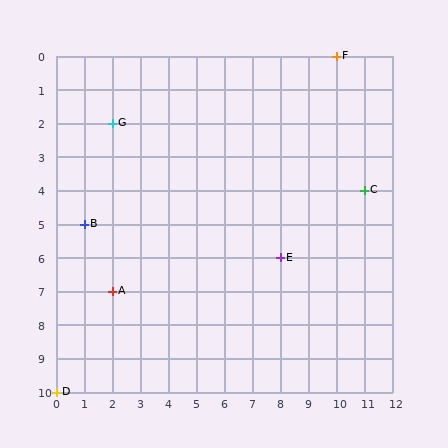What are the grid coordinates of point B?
Point B is at grid coordinates (1, 5).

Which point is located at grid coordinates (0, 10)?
Point D is at (0, 10).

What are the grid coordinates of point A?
Point A is at grid coordinates (2, 7).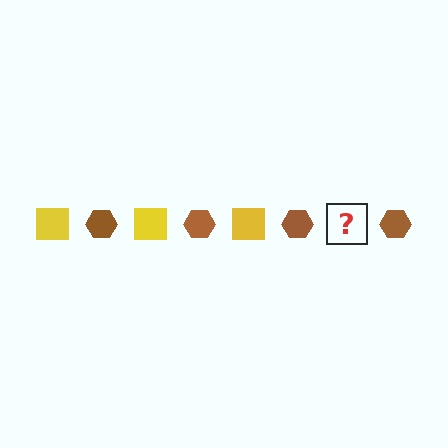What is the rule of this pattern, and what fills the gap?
The rule is that the pattern alternates between yellow square and brown hexagon. The gap should be filled with a yellow square.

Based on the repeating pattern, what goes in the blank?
The blank should be a yellow square.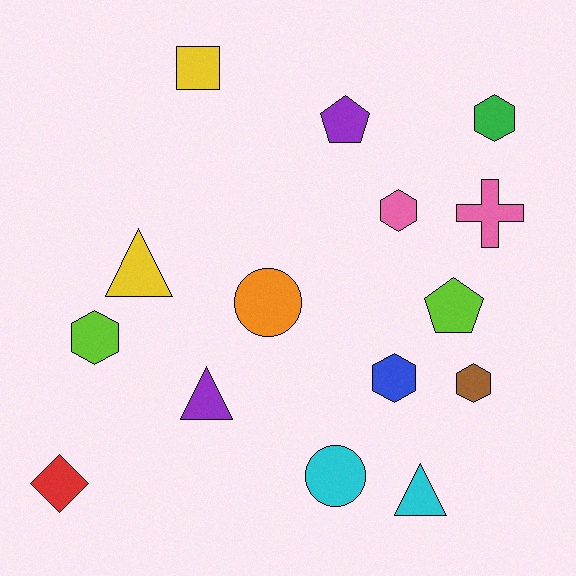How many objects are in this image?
There are 15 objects.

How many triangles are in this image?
There are 3 triangles.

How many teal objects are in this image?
There are no teal objects.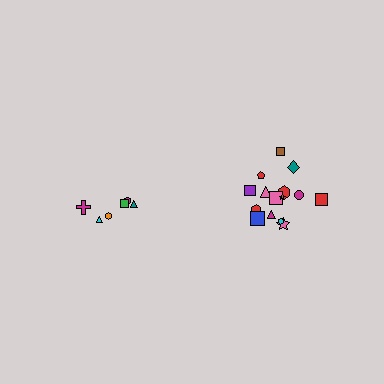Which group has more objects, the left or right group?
The right group.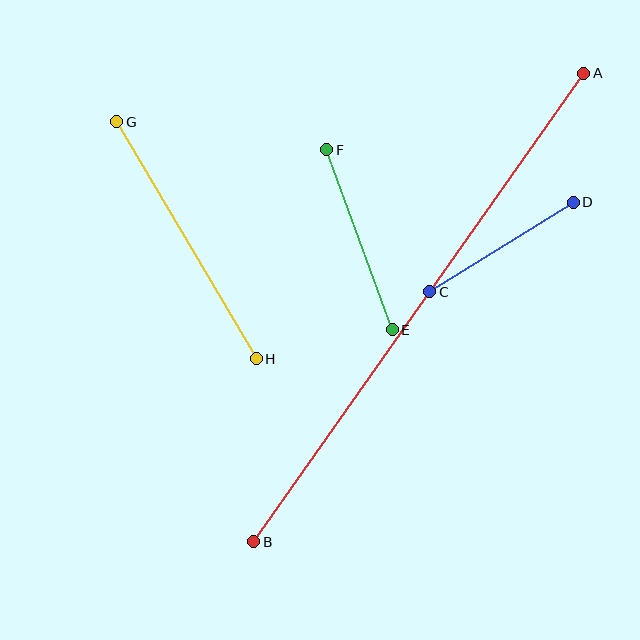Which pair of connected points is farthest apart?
Points A and B are farthest apart.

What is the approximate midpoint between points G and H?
The midpoint is at approximately (187, 240) pixels.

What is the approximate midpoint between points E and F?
The midpoint is at approximately (360, 240) pixels.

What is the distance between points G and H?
The distance is approximately 275 pixels.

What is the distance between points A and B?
The distance is approximately 573 pixels.